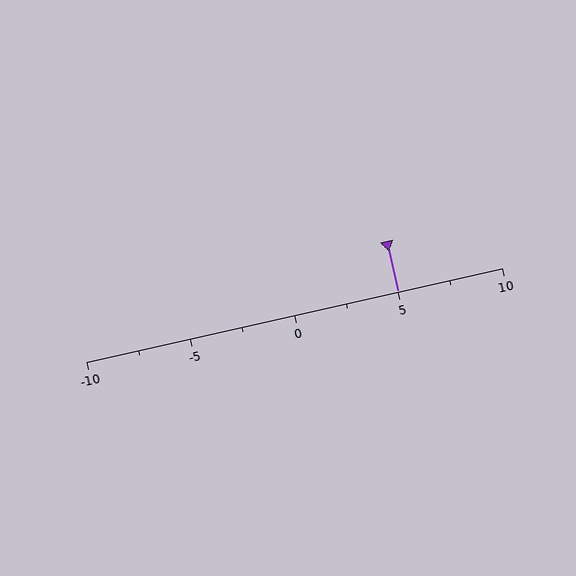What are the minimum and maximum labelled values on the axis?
The axis runs from -10 to 10.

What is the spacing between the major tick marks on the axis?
The major ticks are spaced 5 apart.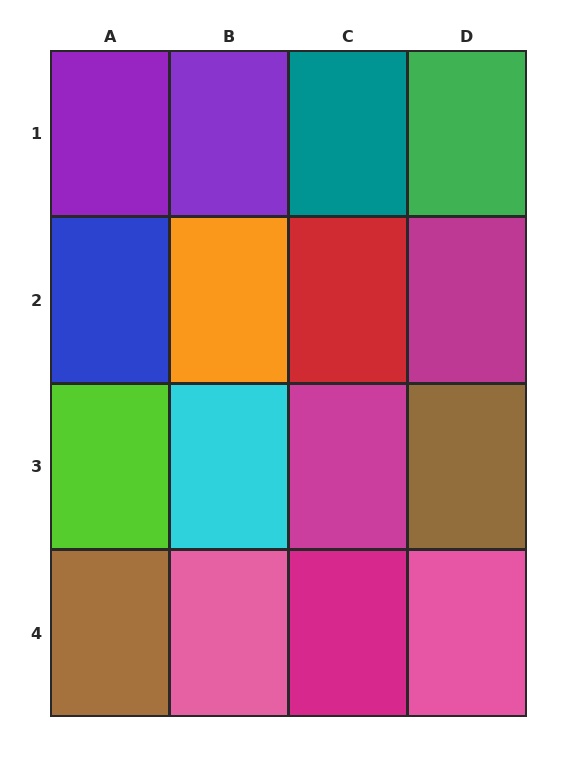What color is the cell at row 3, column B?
Cyan.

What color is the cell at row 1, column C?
Teal.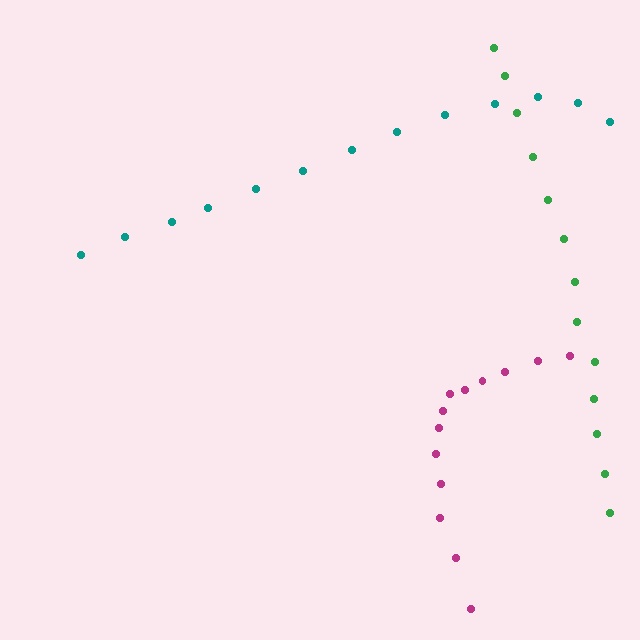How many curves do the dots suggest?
There are 3 distinct paths.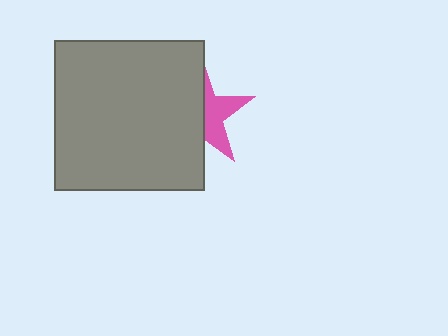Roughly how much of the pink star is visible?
A small part of it is visible (roughly 41%).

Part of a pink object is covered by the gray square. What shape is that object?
It is a star.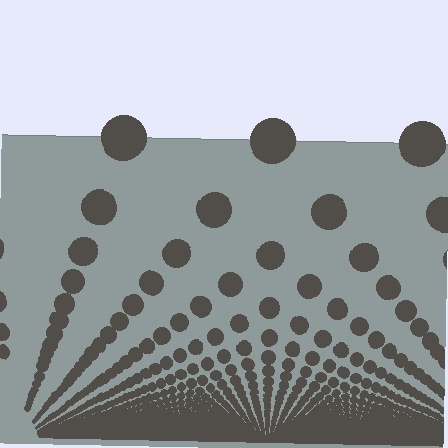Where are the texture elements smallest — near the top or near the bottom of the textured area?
Near the bottom.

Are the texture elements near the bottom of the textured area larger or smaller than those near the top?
Smaller. The gradient is inverted — elements near the bottom are smaller and denser.